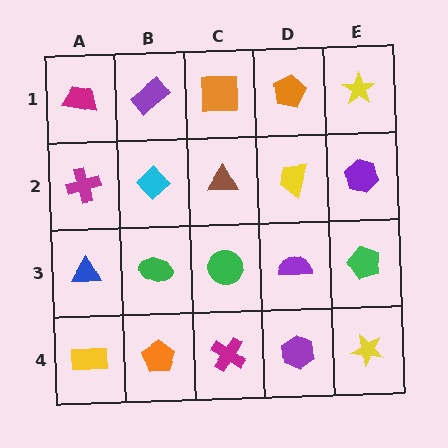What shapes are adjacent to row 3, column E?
A purple hexagon (row 2, column E), a yellow star (row 4, column E), a purple semicircle (row 3, column D).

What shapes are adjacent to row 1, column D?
A yellow trapezoid (row 2, column D), an orange square (row 1, column C), a yellow star (row 1, column E).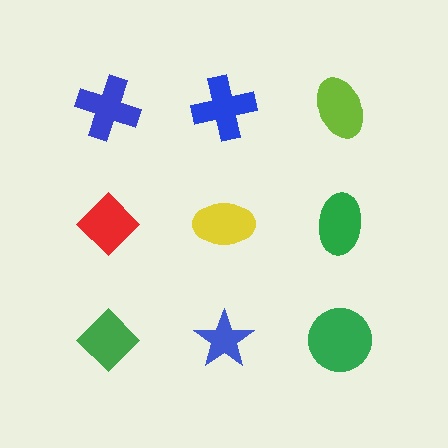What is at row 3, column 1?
A green diamond.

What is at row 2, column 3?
A green ellipse.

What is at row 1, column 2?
A blue cross.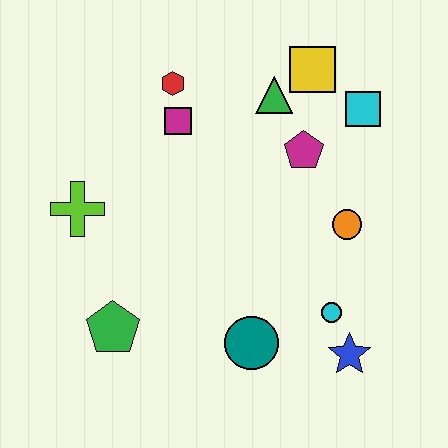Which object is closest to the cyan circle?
The blue star is closest to the cyan circle.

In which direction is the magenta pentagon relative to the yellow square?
The magenta pentagon is below the yellow square.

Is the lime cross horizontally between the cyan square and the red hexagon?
No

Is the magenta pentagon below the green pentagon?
No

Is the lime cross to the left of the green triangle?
Yes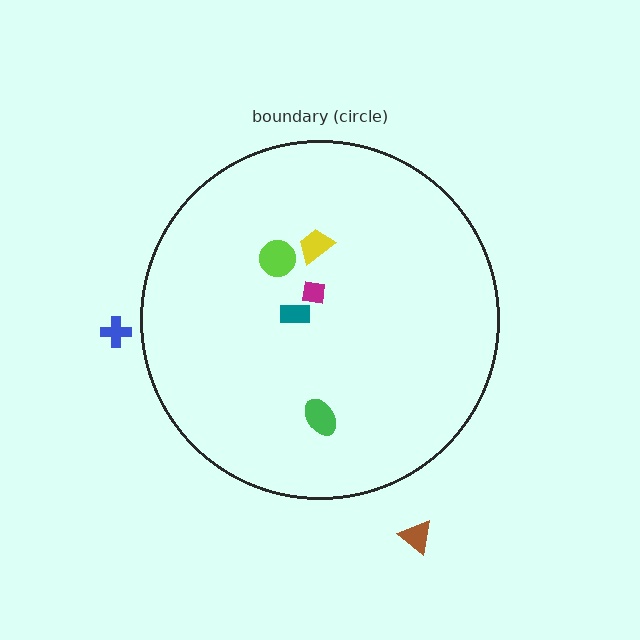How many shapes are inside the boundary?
5 inside, 2 outside.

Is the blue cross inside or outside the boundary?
Outside.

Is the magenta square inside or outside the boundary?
Inside.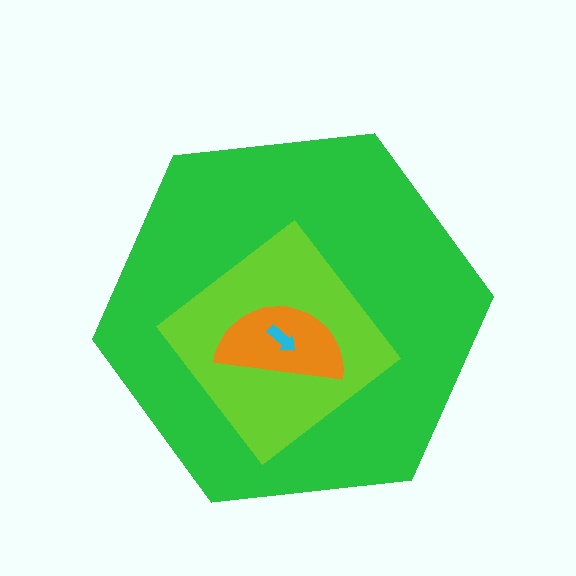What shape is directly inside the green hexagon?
The lime diamond.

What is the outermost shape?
The green hexagon.